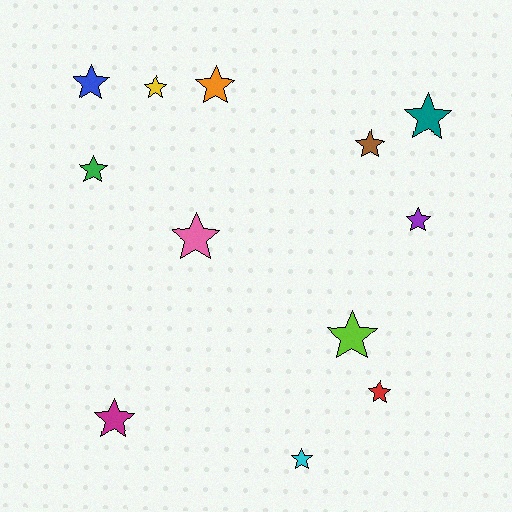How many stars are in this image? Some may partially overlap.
There are 12 stars.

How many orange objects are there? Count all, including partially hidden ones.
There is 1 orange object.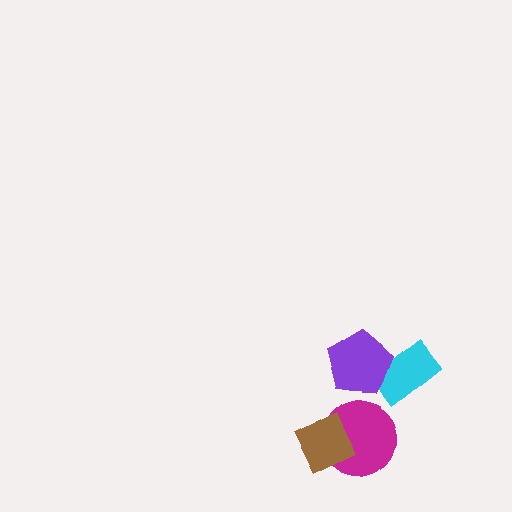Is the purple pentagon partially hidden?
No, no other shape covers it.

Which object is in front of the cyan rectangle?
The purple pentagon is in front of the cyan rectangle.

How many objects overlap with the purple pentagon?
1 object overlaps with the purple pentagon.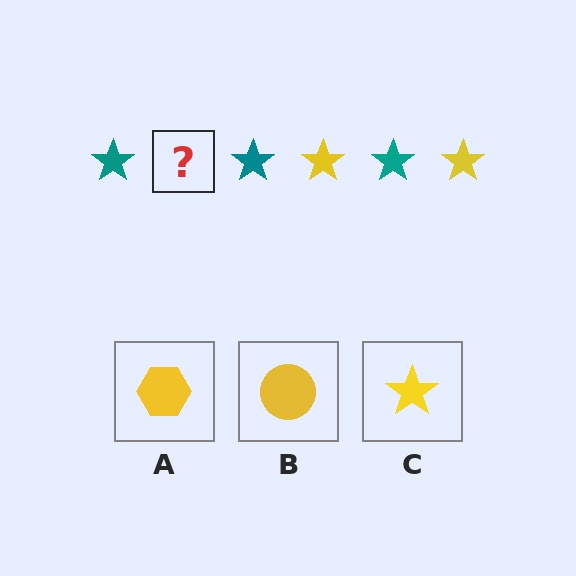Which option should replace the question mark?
Option C.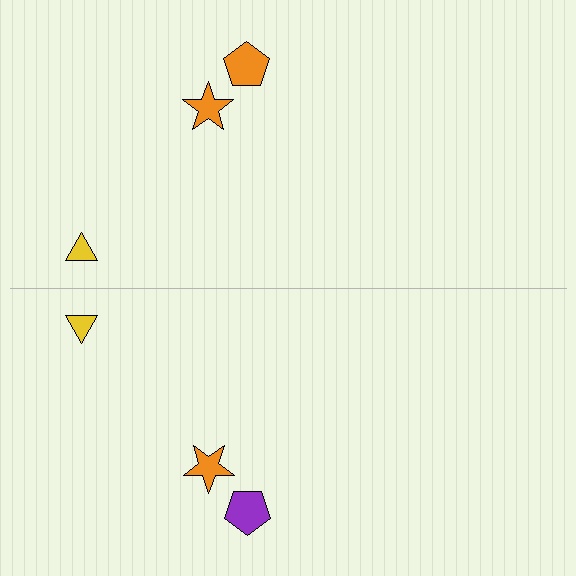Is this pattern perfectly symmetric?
No, the pattern is not perfectly symmetric. The purple pentagon on the bottom side breaks the symmetry — its mirror counterpart is orange.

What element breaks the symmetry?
The purple pentagon on the bottom side breaks the symmetry — its mirror counterpart is orange.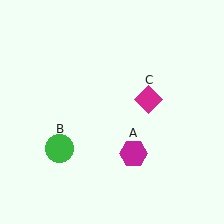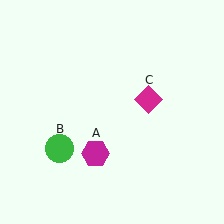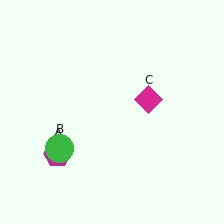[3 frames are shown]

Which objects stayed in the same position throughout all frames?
Green circle (object B) and magenta diamond (object C) remained stationary.